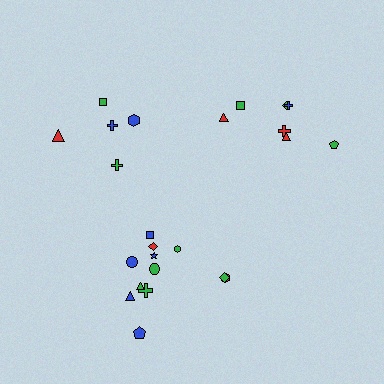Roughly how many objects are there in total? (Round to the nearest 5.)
Roughly 25 objects in total.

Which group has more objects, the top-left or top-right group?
The top-right group.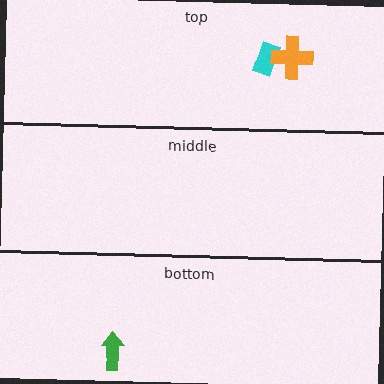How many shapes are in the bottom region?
1.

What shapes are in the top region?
The cyan rectangle, the orange cross.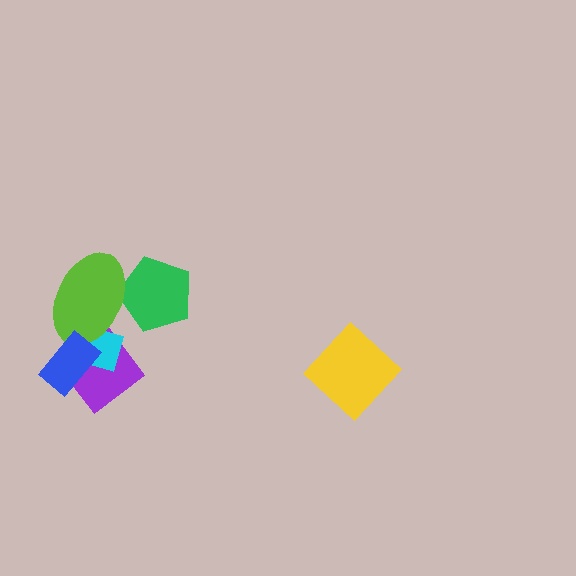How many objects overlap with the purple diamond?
3 objects overlap with the purple diamond.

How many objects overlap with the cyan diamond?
3 objects overlap with the cyan diamond.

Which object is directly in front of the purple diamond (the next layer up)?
The cyan diamond is directly in front of the purple diamond.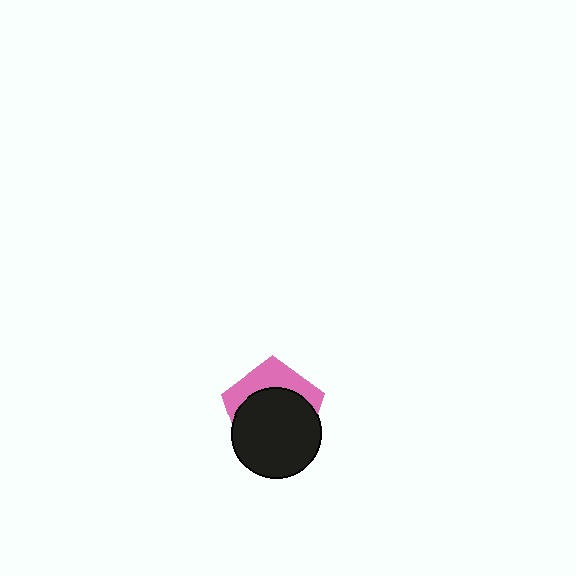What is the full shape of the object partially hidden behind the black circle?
The partially hidden object is a pink pentagon.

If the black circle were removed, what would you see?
You would see the complete pink pentagon.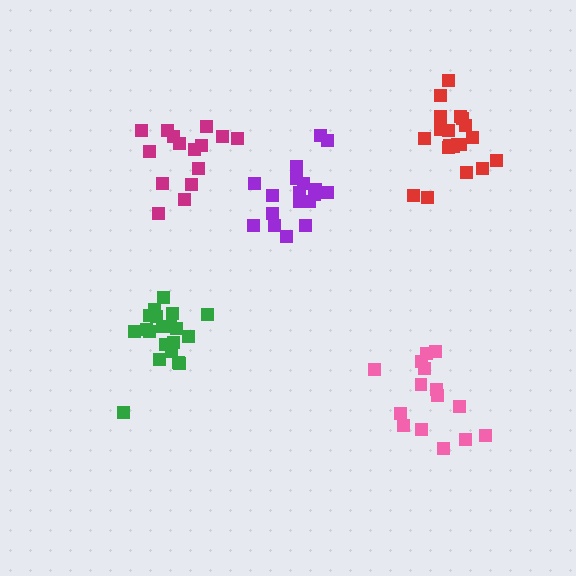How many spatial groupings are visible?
There are 5 spatial groupings.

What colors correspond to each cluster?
The clusters are colored: purple, pink, red, magenta, green.